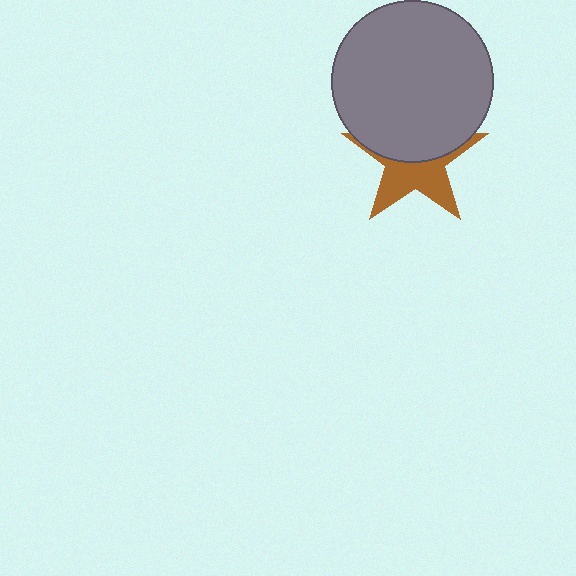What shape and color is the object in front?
The object in front is a gray circle.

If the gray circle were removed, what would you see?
You would see the complete brown star.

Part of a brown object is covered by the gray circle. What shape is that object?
It is a star.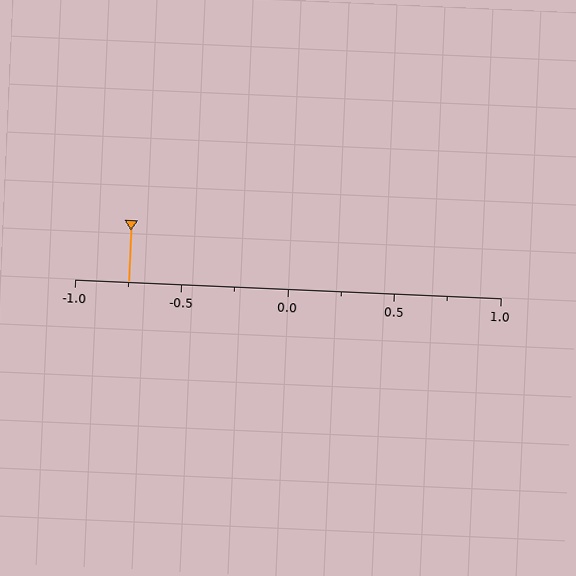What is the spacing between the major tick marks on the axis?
The major ticks are spaced 0.5 apart.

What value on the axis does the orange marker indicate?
The marker indicates approximately -0.75.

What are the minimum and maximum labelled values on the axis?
The axis runs from -1.0 to 1.0.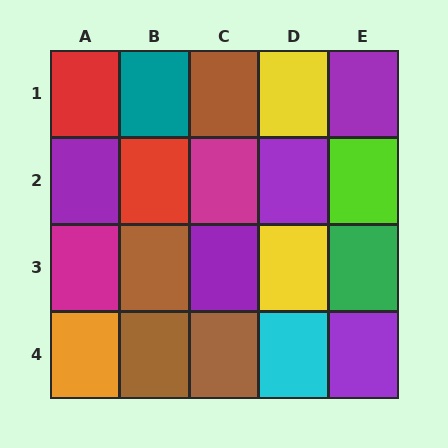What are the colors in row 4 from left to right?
Orange, brown, brown, cyan, purple.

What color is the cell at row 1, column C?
Brown.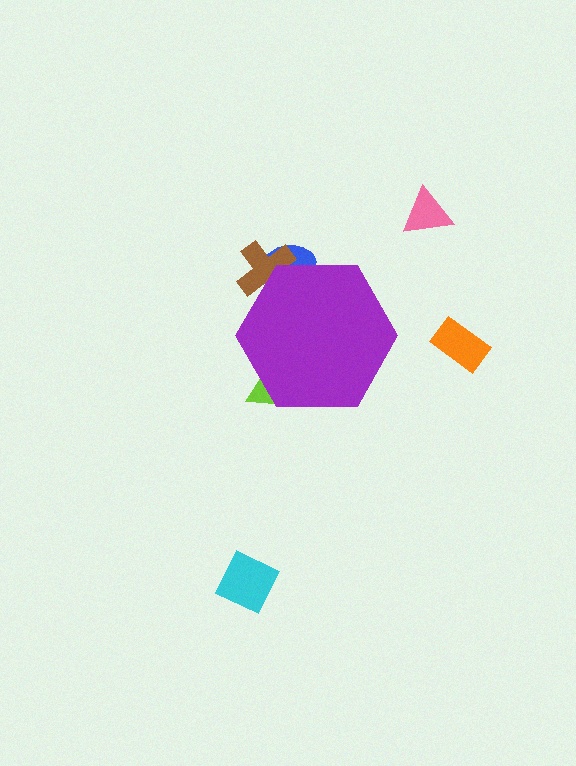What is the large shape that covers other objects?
A purple hexagon.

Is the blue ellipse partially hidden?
Yes, the blue ellipse is partially hidden behind the purple hexagon.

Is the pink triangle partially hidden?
No, the pink triangle is fully visible.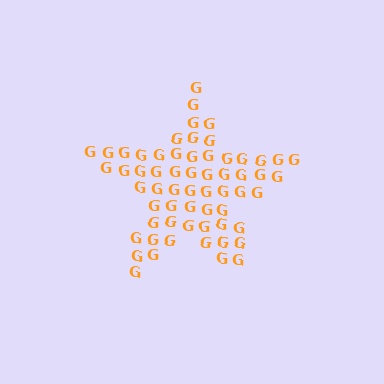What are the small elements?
The small elements are letter G's.